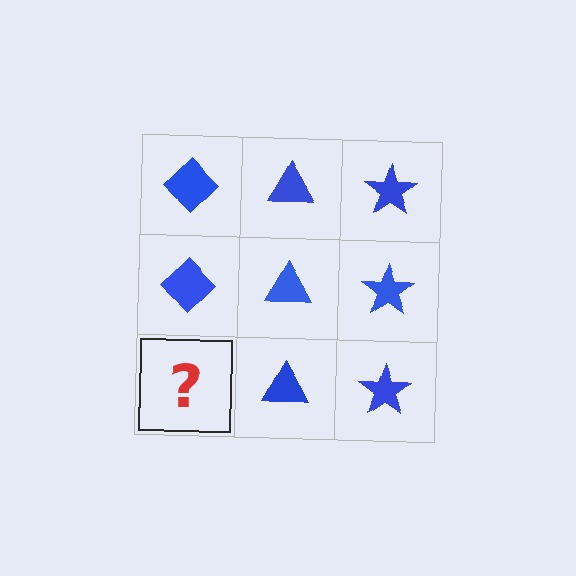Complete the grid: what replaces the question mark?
The question mark should be replaced with a blue diamond.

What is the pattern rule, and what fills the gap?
The rule is that each column has a consistent shape. The gap should be filled with a blue diamond.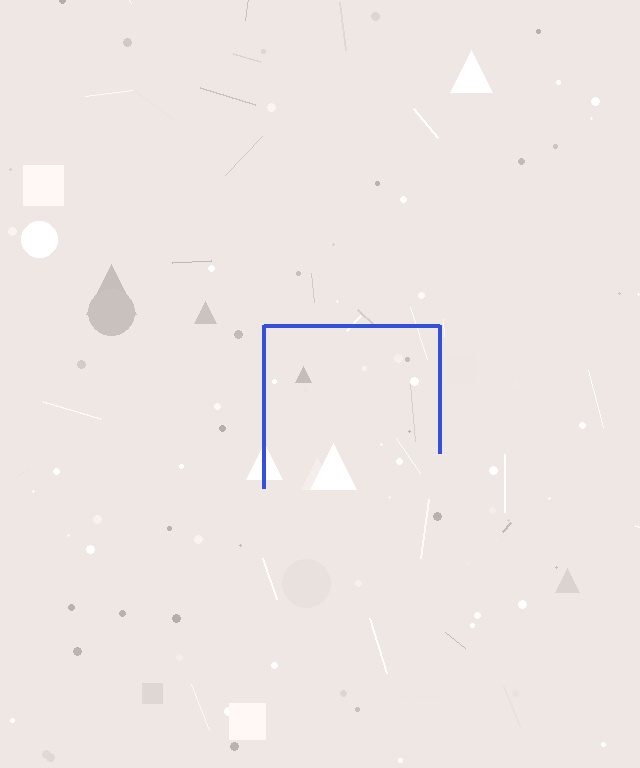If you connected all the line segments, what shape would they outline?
They would outline a square.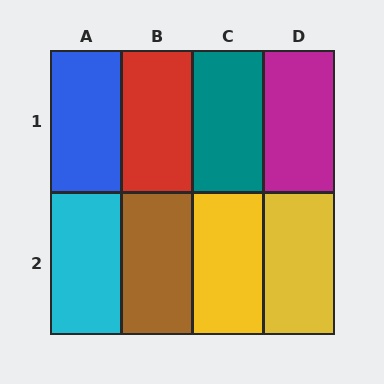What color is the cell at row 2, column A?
Cyan.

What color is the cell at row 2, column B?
Brown.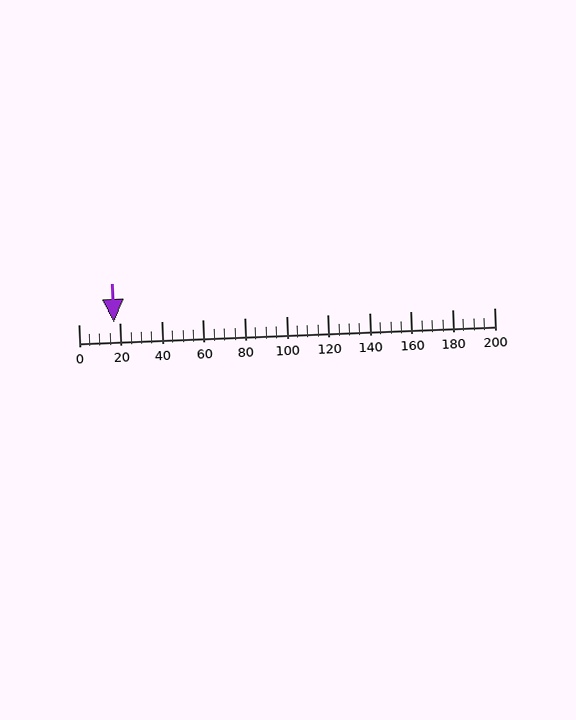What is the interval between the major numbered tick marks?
The major tick marks are spaced 20 units apart.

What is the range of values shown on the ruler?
The ruler shows values from 0 to 200.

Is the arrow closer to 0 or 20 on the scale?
The arrow is closer to 20.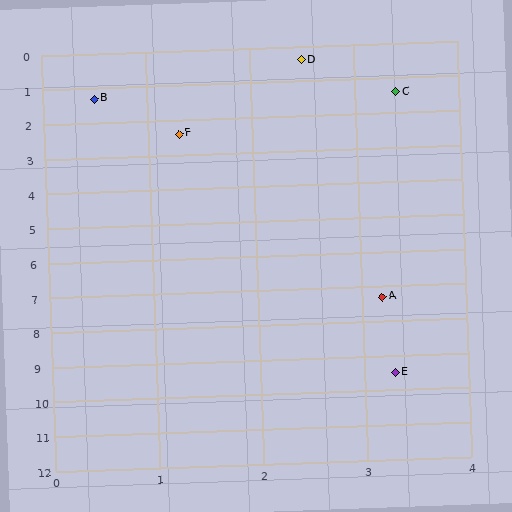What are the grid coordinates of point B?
Point B is at approximately (0.5, 1.3).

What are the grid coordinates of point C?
Point C is at approximately (3.4, 1.4).